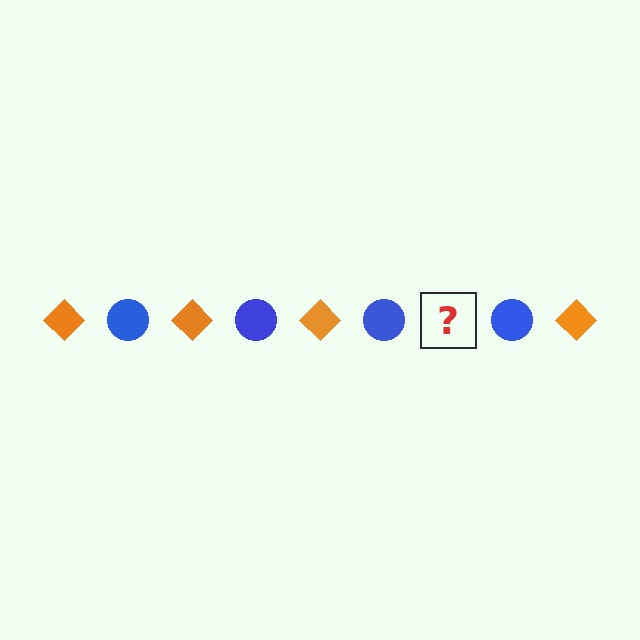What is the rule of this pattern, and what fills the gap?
The rule is that the pattern alternates between orange diamond and blue circle. The gap should be filled with an orange diamond.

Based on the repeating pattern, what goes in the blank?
The blank should be an orange diamond.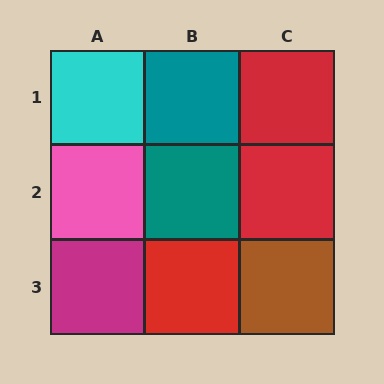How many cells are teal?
2 cells are teal.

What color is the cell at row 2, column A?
Pink.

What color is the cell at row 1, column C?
Red.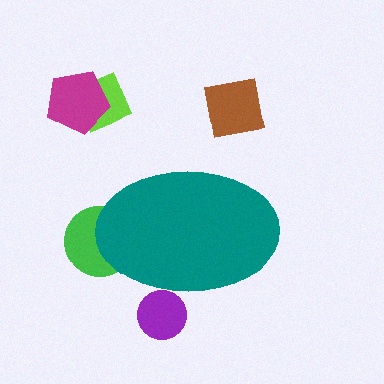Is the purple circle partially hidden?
Yes, the purple circle is partially hidden behind the teal ellipse.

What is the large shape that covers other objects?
A teal ellipse.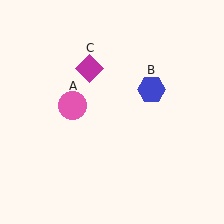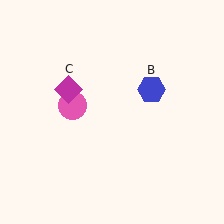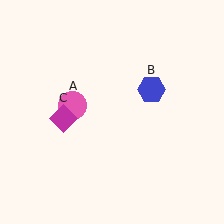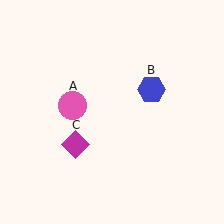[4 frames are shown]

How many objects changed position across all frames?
1 object changed position: magenta diamond (object C).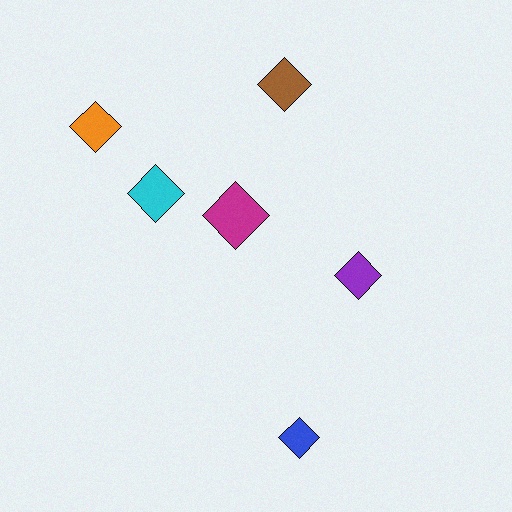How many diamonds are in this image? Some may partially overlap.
There are 6 diamonds.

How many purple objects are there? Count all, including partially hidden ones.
There is 1 purple object.